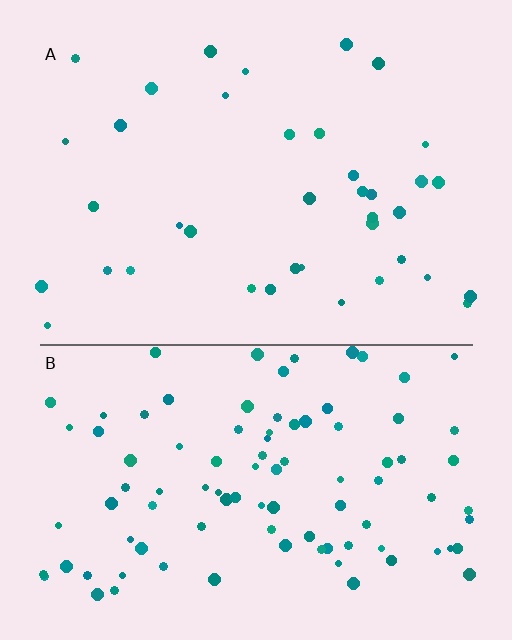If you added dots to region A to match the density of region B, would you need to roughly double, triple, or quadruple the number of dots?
Approximately triple.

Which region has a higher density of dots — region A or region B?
B (the bottom).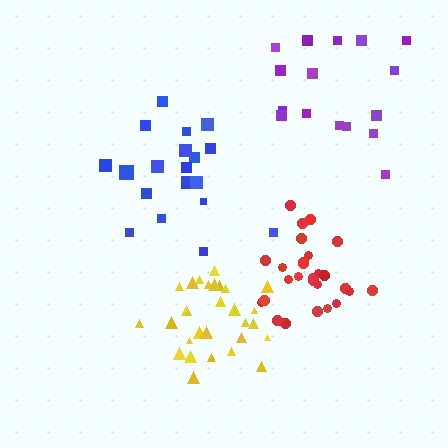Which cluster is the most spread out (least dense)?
Purple.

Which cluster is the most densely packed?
Yellow.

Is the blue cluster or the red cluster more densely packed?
Red.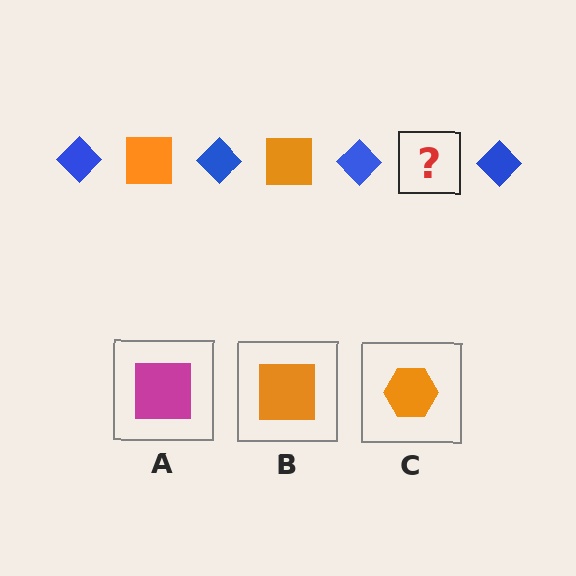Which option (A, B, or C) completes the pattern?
B.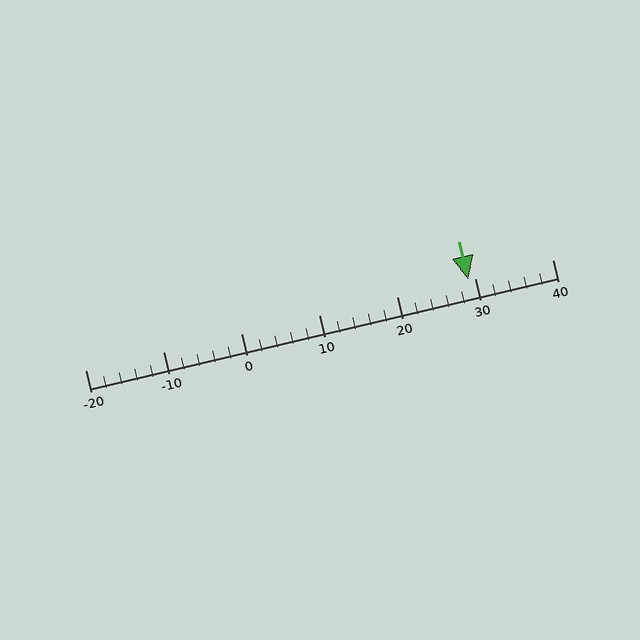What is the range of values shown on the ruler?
The ruler shows values from -20 to 40.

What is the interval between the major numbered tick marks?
The major tick marks are spaced 10 units apart.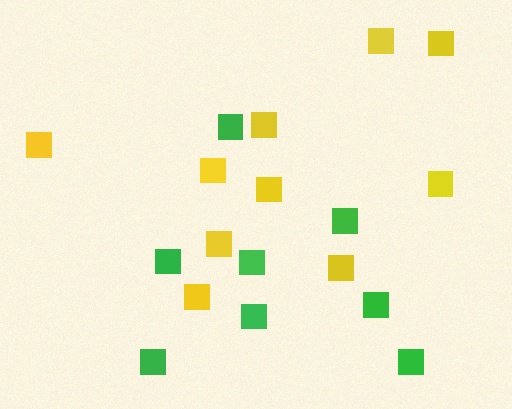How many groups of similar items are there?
There are 2 groups: one group of green squares (8) and one group of yellow squares (10).